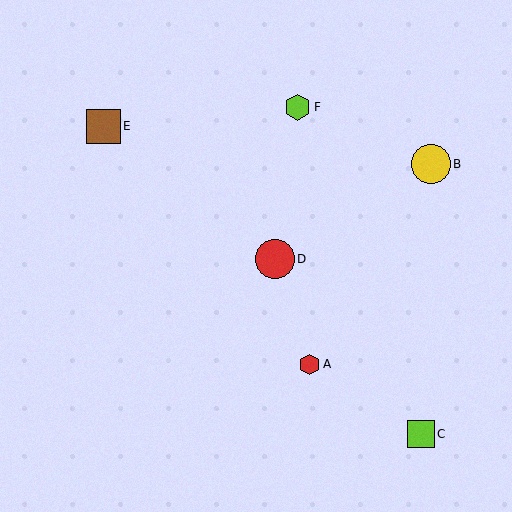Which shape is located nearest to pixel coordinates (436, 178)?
The yellow circle (labeled B) at (431, 164) is nearest to that location.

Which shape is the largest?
The red circle (labeled D) is the largest.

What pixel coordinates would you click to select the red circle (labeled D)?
Click at (275, 259) to select the red circle D.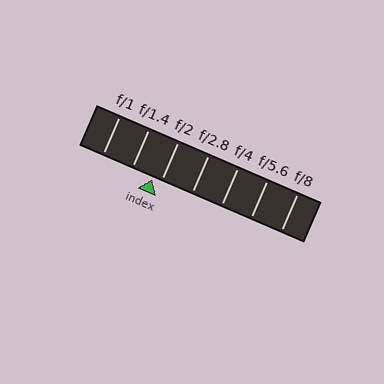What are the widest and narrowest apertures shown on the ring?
The widest aperture shown is f/1 and the narrowest is f/8.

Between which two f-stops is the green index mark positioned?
The index mark is between f/1.4 and f/2.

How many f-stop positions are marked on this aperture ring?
There are 7 f-stop positions marked.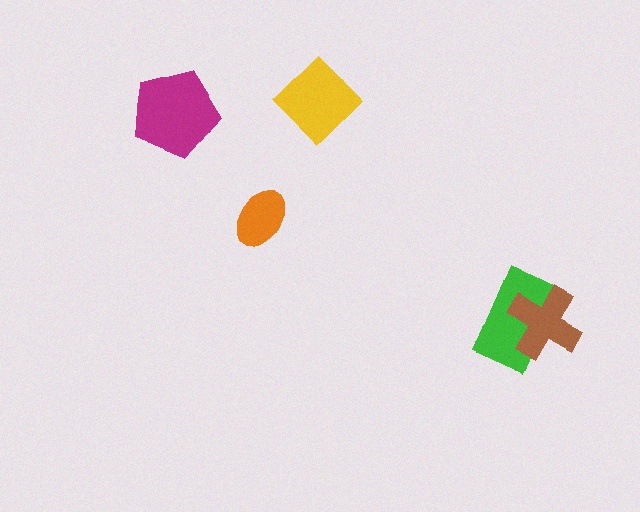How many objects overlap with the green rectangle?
1 object overlaps with the green rectangle.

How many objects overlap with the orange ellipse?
0 objects overlap with the orange ellipse.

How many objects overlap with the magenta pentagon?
0 objects overlap with the magenta pentagon.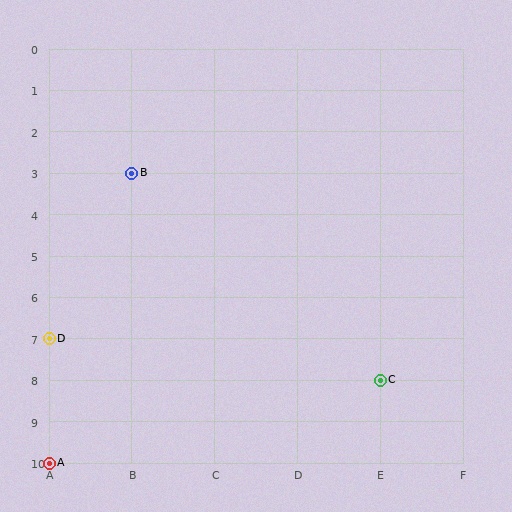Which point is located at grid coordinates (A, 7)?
Point D is at (A, 7).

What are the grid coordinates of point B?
Point B is at grid coordinates (B, 3).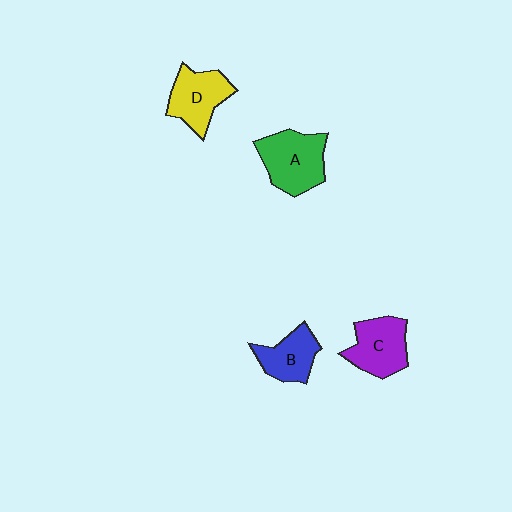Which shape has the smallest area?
Shape B (blue).